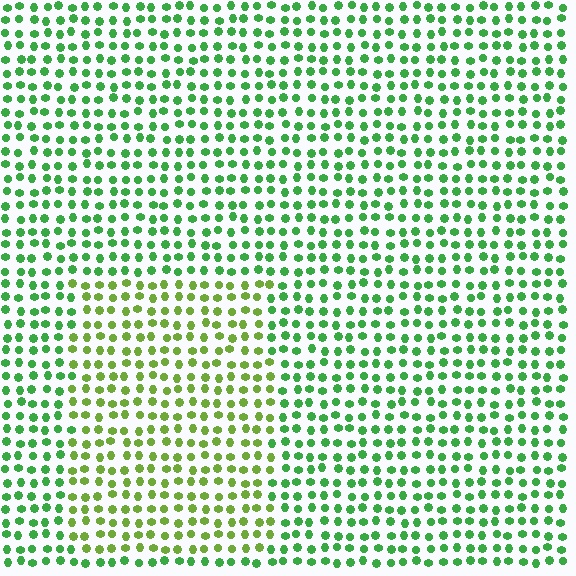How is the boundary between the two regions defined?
The boundary is defined purely by a slight shift in hue (about 34 degrees). Spacing, size, and orientation are identical on both sides.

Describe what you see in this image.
The image is filled with small green elements in a uniform arrangement. A rectangle-shaped region is visible where the elements are tinted to a slightly different hue, forming a subtle color boundary.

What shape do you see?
I see a rectangle.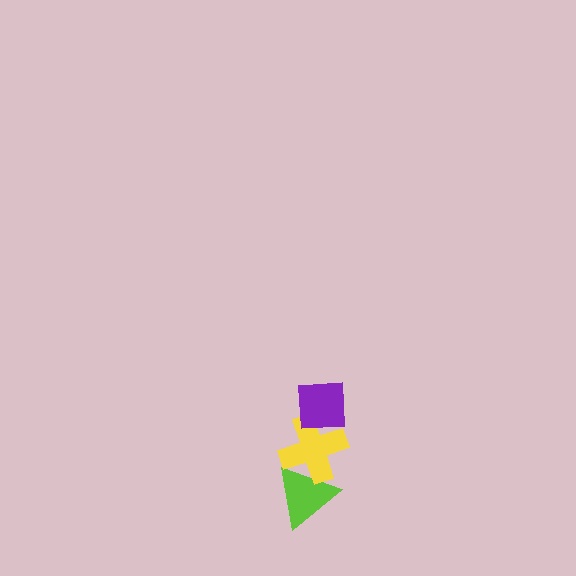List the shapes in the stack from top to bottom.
From top to bottom: the purple square, the yellow cross, the lime triangle.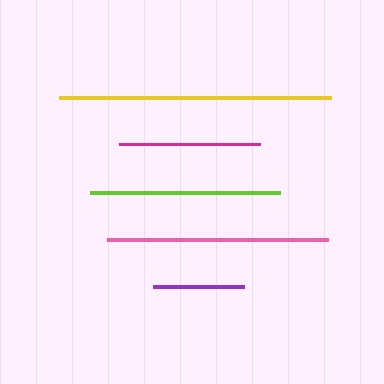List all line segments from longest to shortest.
From longest to shortest: yellow, pink, lime, magenta, purple.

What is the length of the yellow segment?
The yellow segment is approximately 271 pixels long.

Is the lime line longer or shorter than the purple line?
The lime line is longer than the purple line.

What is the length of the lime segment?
The lime segment is approximately 189 pixels long.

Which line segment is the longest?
The yellow line is the longest at approximately 271 pixels.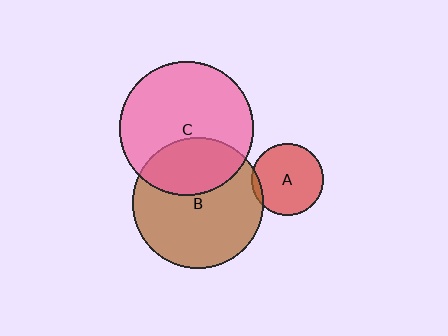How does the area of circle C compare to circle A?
Approximately 3.5 times.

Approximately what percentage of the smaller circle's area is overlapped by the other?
Approximately 5%.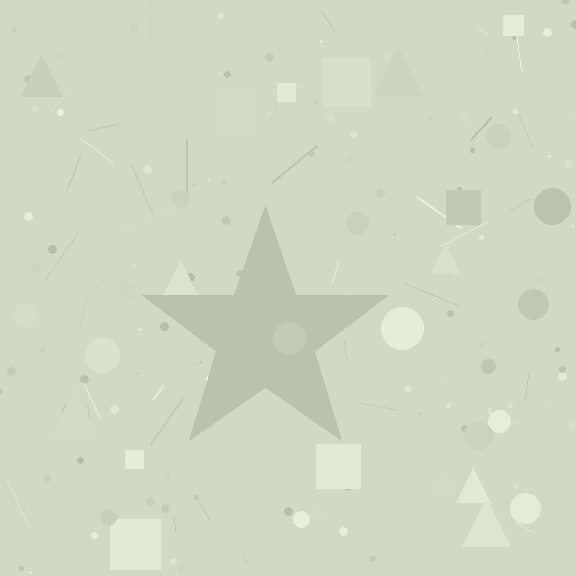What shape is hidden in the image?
A star is hidden in the image.